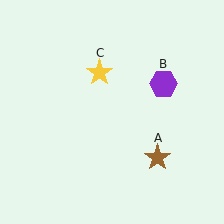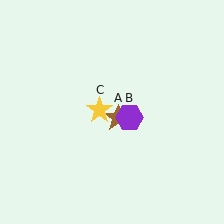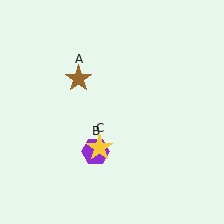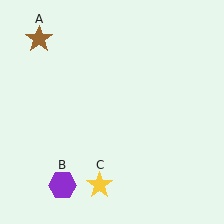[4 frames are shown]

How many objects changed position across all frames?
3 objects changed position: brown star (object A), purple hexagon (object B), yellow star (object C).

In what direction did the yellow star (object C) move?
The yellow star (object C) moved down.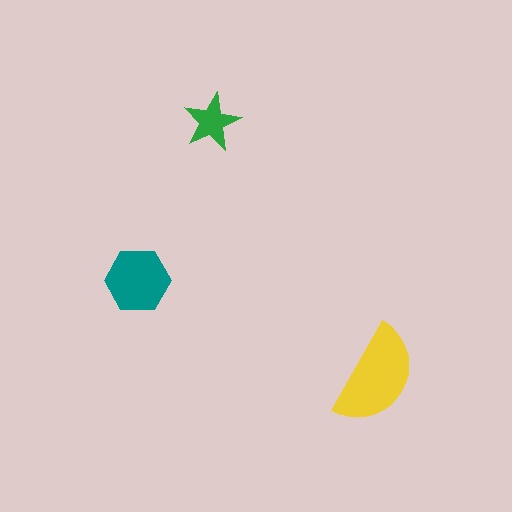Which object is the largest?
The yellow semicircle.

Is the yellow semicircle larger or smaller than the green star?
Larger.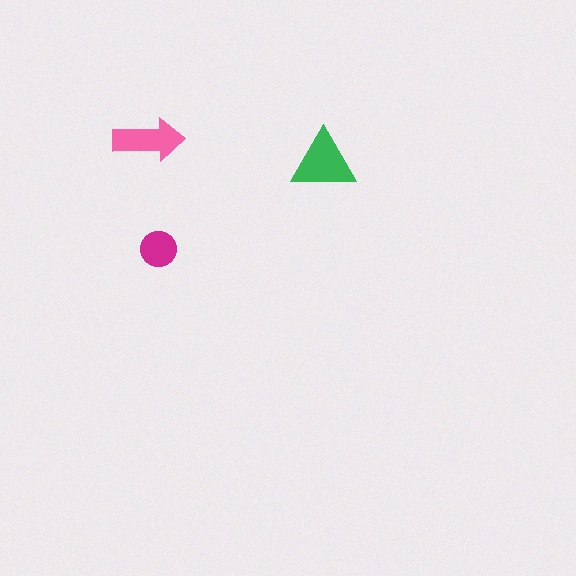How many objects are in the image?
There are 3 objects in the image.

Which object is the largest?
The green triangle.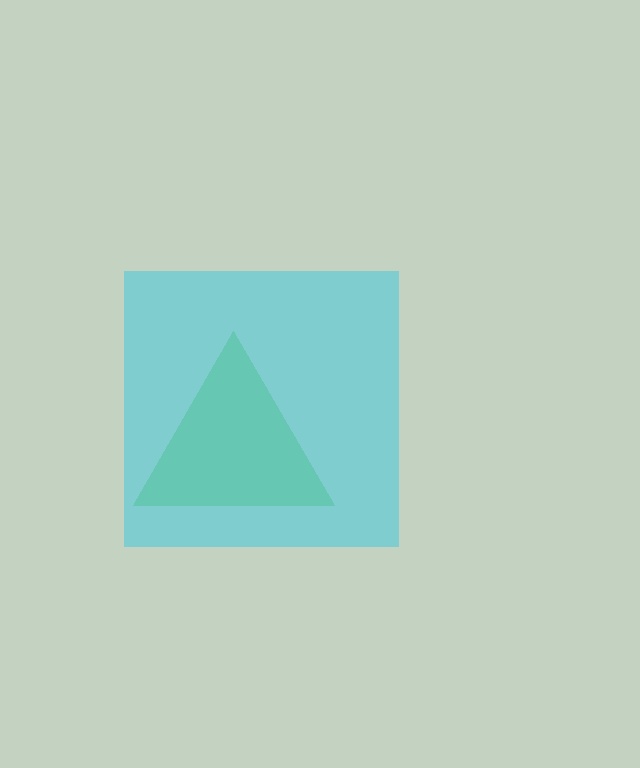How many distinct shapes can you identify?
There are 2 distinct shapes: a lime triangle, a cyan square.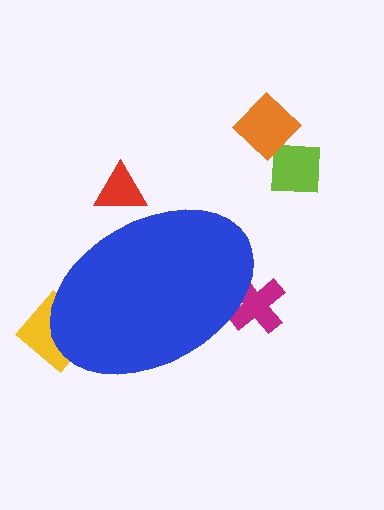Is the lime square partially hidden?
No, the lime square is fully visible.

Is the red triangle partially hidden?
Yes, the red triangle is partially hidden behind the blue ellipse.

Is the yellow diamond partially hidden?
Yes, the yellow diamond is partially hidden behind the blue ellipse.